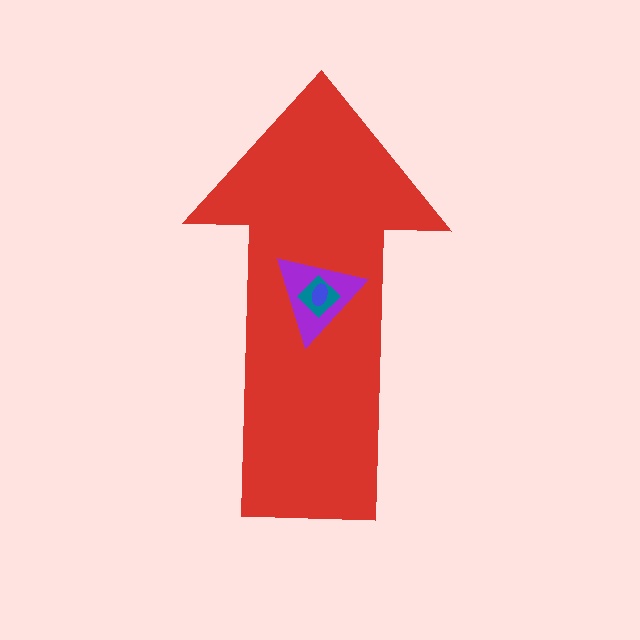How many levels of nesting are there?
4.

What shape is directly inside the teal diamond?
The blue ellipse.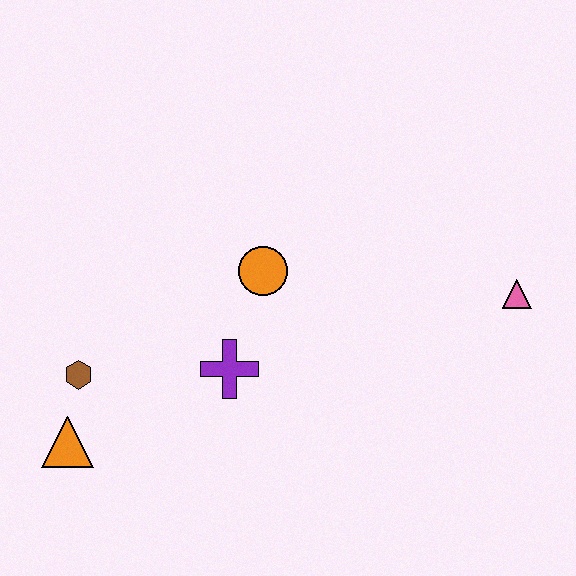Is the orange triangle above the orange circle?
No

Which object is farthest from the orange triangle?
The pink triangle is farthest from the orange triangle.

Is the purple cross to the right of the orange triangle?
Yes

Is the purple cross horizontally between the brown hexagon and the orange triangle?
No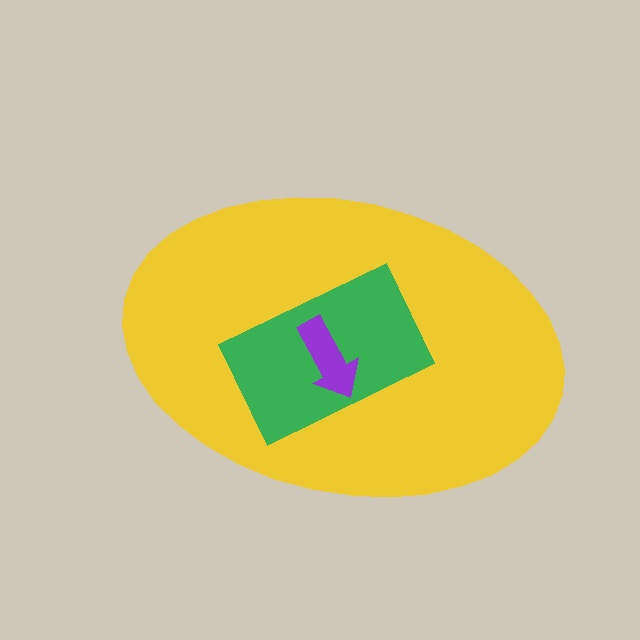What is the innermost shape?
The purple arrow.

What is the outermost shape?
The yellow ellipse.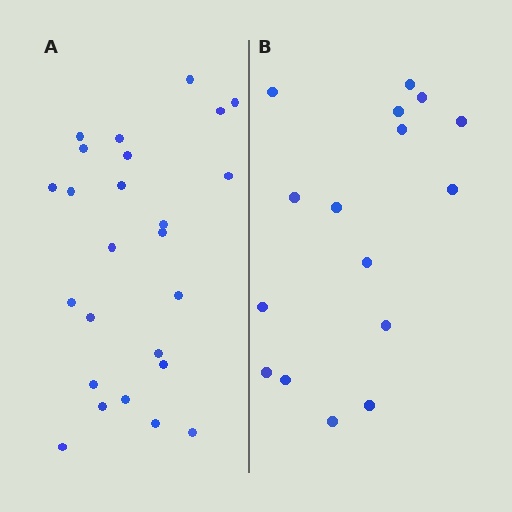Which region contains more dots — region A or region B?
Region A (the left region) has more dots.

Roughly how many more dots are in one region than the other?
Region A has roughly 8 or so more dots than region B.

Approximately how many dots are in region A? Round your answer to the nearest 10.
About 20 dots. (The exact count is 25, which rounds to 20.)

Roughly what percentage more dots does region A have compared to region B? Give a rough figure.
About 55% more.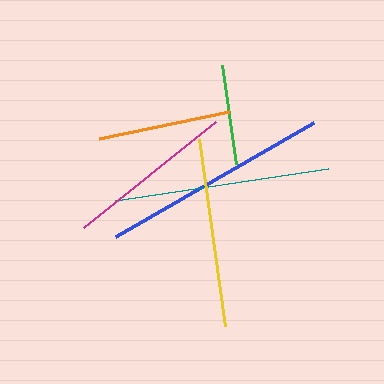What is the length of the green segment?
The green segment is approximately 100 pixels long.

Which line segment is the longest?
The blue line is the longest at approximately 228 pixels.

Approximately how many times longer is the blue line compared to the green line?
The blue line is approximately 2.3 times the length of the green line.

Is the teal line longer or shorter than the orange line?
The teal line is longer than the orange line.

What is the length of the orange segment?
The orange segment is approximately 133 pixels long.